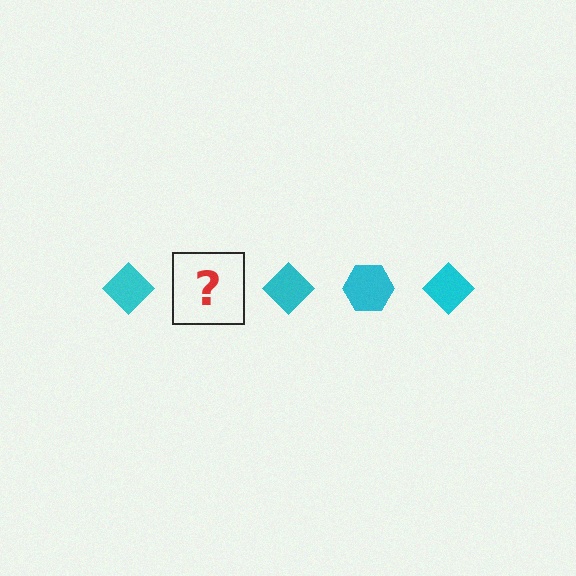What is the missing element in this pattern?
The missing element is a cyan hexagon.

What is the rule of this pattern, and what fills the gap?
The rule is that the pattern cycles through diamond, hexagon shapes in cyan. The gap should be filled with a cyan hexagon.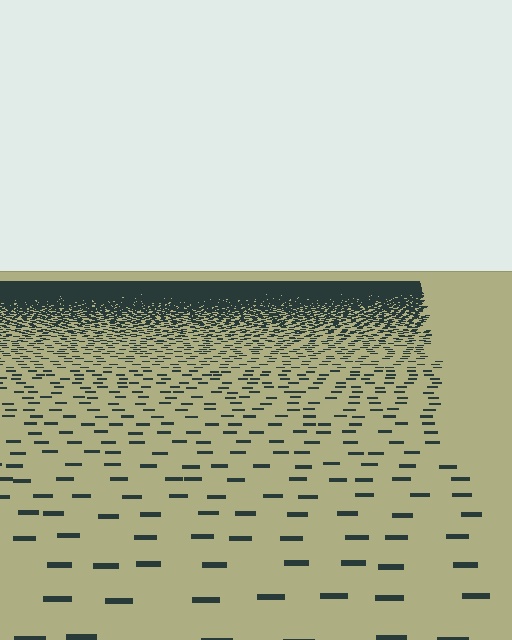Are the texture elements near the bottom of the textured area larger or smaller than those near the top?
Larger. Near the bottom, elements are closer to the viewer and appear at a bigger on-screen size.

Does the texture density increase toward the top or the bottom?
Density increases toward the top.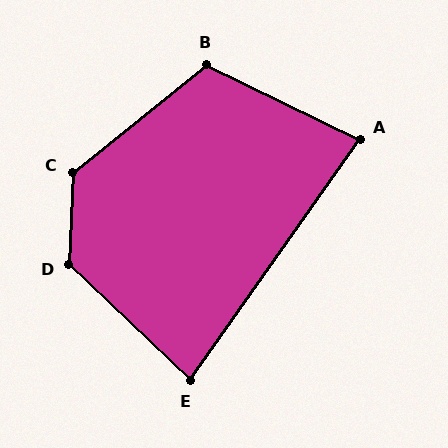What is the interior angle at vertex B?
Approximately 115 degrees (obtuse).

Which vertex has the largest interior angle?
D, at approximately 132 degrees.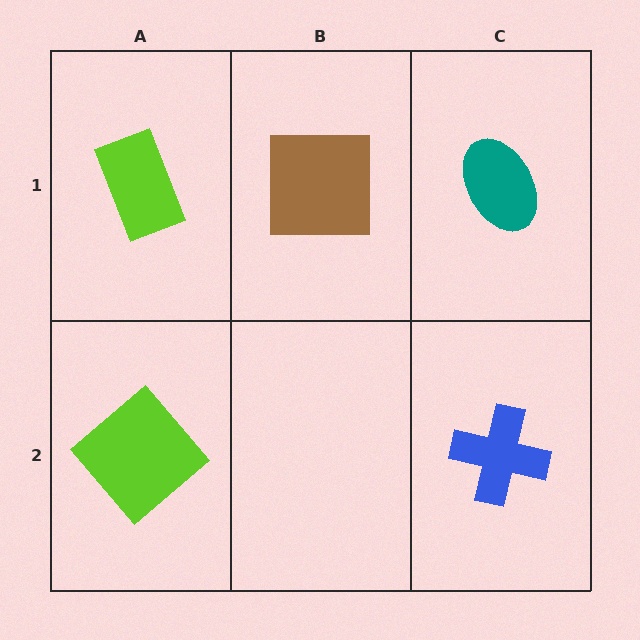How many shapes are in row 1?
3 shapes.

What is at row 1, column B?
A brown square.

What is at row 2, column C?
A blue cross.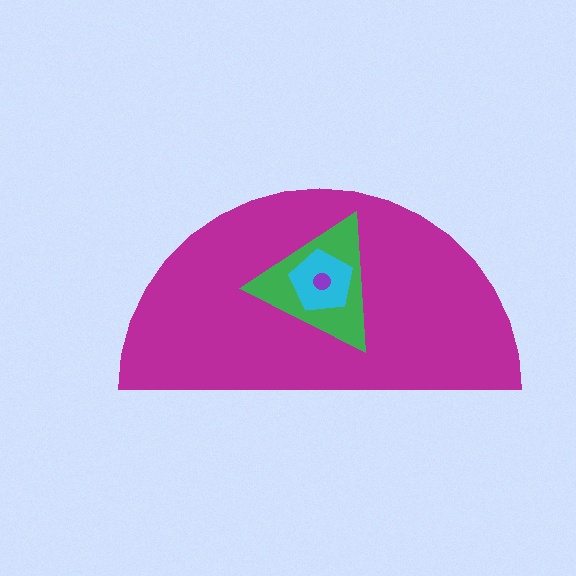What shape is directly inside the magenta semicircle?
The green triangle.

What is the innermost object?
The purple circle.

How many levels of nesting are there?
4.